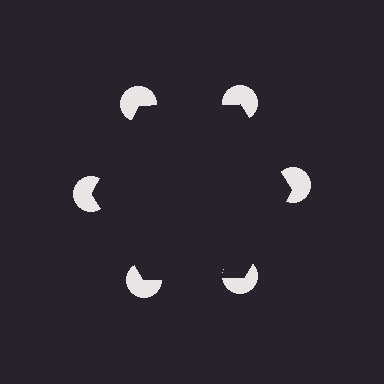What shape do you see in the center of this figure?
An illusory hexagon — its edges are inferred from the aligned wedge cuts in the pac-man discs, not physically drawn.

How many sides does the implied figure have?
6 sides.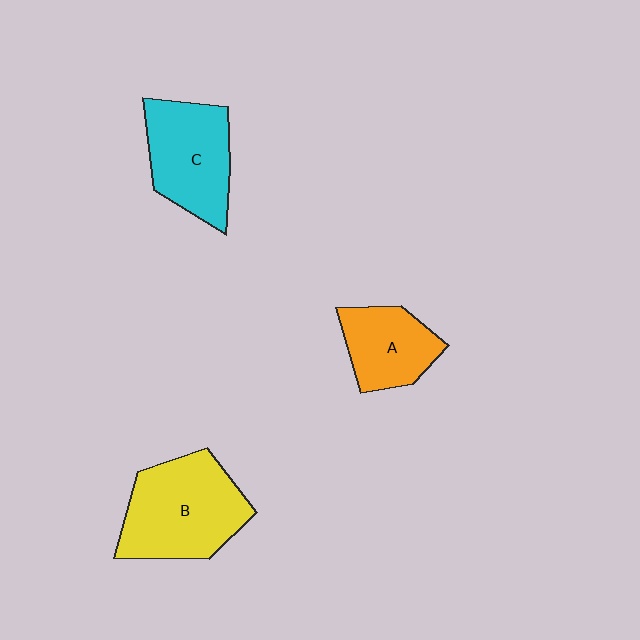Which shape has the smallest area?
Shape A (orange).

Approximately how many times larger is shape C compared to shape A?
Approximately 1.3 times.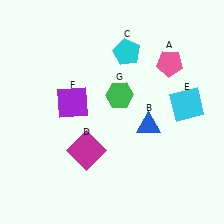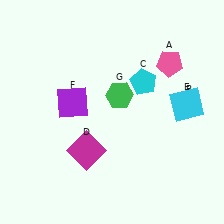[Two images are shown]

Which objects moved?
The objects that moved are: the blue triangle (B), the cyan pentagon (C).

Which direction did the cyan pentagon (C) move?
The cyan pentagon (C) moved down.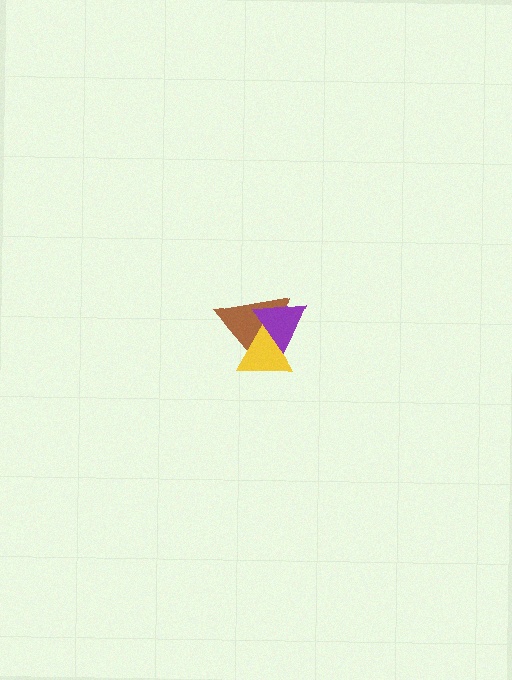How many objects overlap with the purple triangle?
2 objects overlap with the purple triangle.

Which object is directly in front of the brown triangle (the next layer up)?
The yellow triangle is directly in front of the brown triangle.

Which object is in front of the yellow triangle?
The purple triangle is in front of the yellow triangle.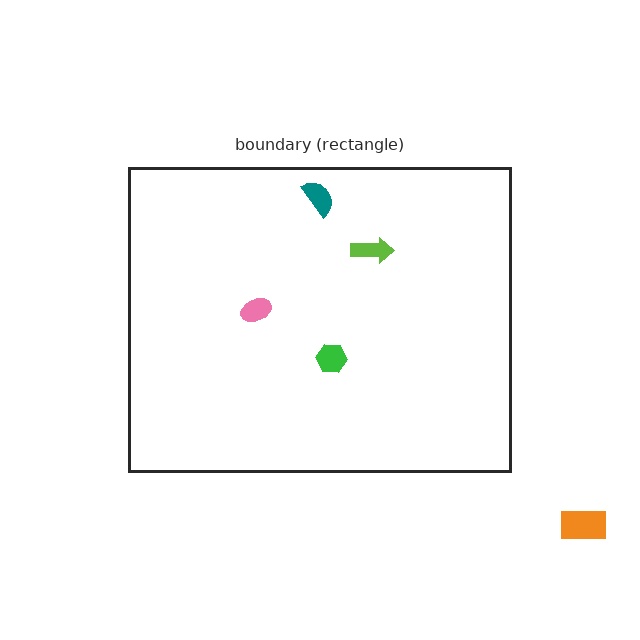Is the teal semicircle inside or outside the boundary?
Inside.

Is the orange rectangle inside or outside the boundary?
Outside.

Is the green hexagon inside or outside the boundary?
Inside.